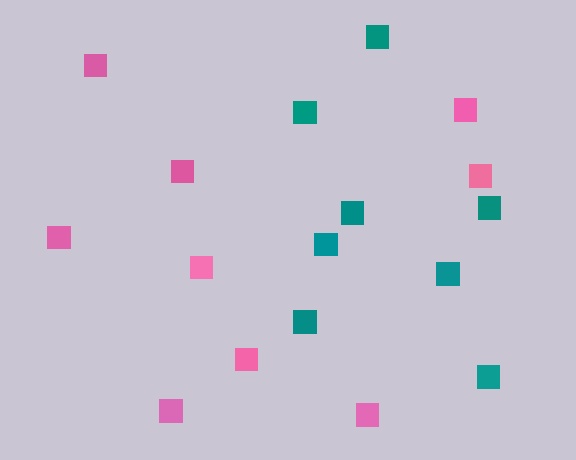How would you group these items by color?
There are 2 groups: one group of pink squares (9) and one group of teal squares (8).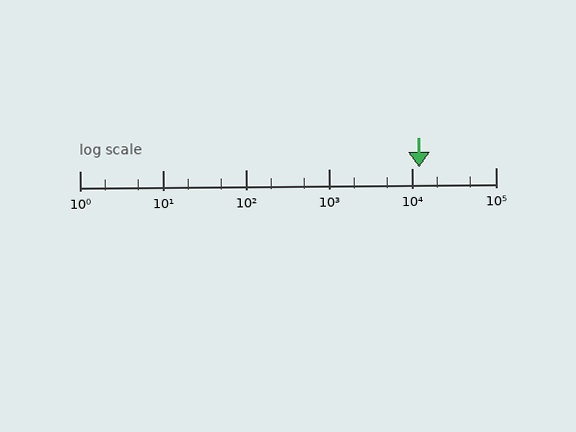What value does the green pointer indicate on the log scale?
The pointer indicates approximately 12000.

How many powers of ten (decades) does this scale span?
The scale spans 5 decades, from 1 to 100000.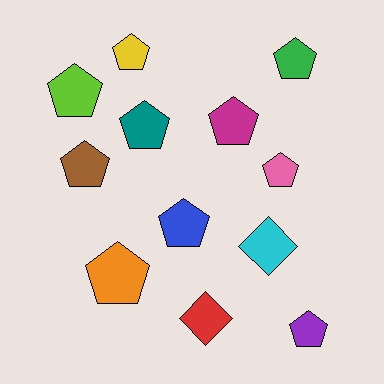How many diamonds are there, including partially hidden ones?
There are 2 diamonds.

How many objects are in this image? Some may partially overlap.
There are 12 objects.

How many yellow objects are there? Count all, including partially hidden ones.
There is 1 yellow object.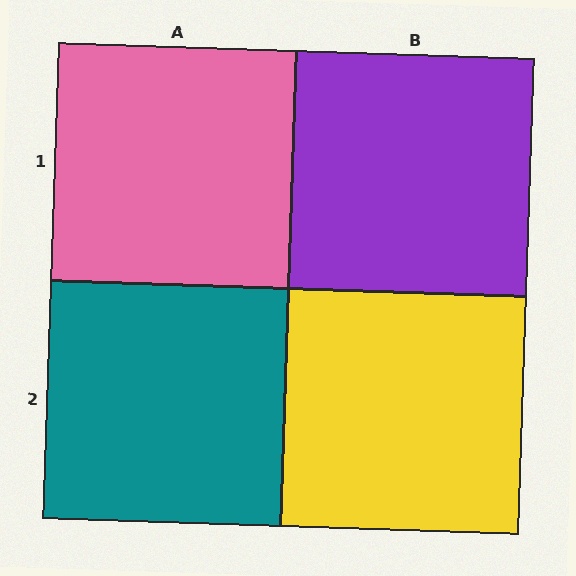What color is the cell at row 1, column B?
Purple.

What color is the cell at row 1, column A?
Pink.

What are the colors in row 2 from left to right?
Teal, yellow.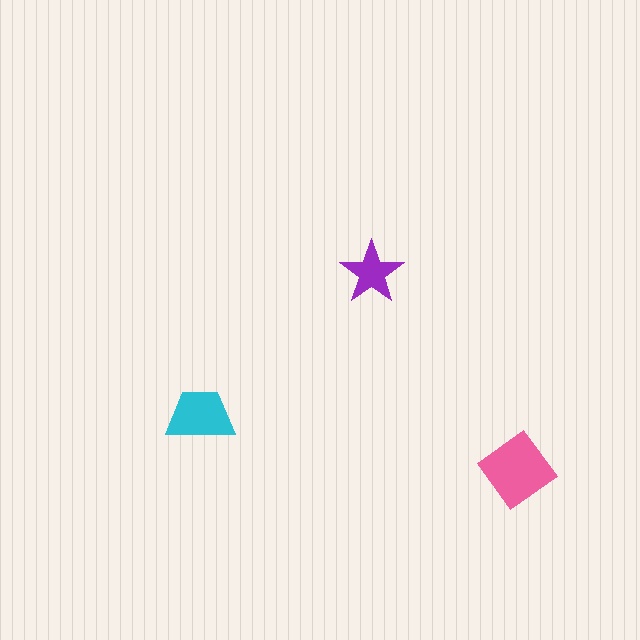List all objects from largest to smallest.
The pink diamond, the cyan trapezoid, the purple star.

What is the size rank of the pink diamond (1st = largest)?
1st.